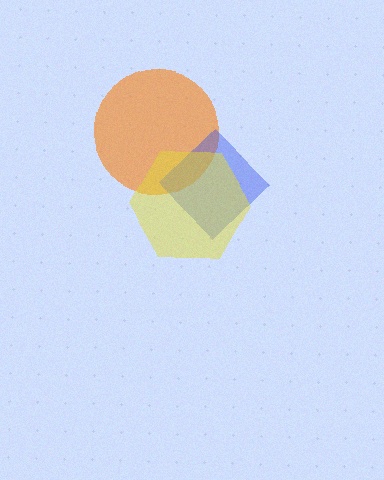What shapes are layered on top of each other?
The layered shapes are: an orange circle, a blue diamond, a yellow hexagon.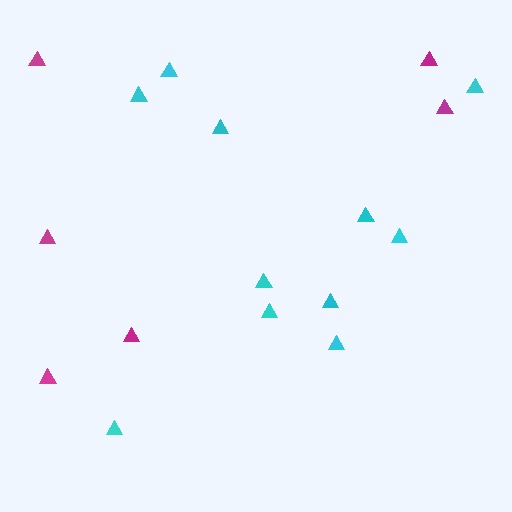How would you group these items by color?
There are 2 groups: one group of cyan triangles (11) and one group of magenta triangles (6).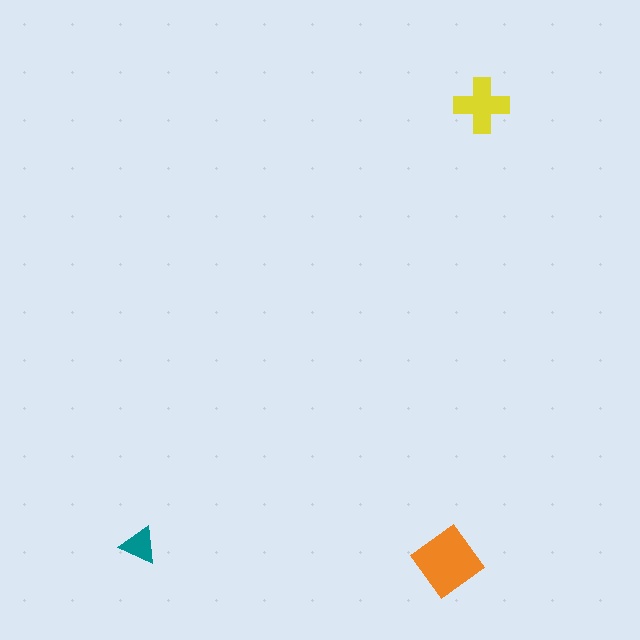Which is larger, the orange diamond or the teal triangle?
The orange diamond.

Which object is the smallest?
The teal triangle.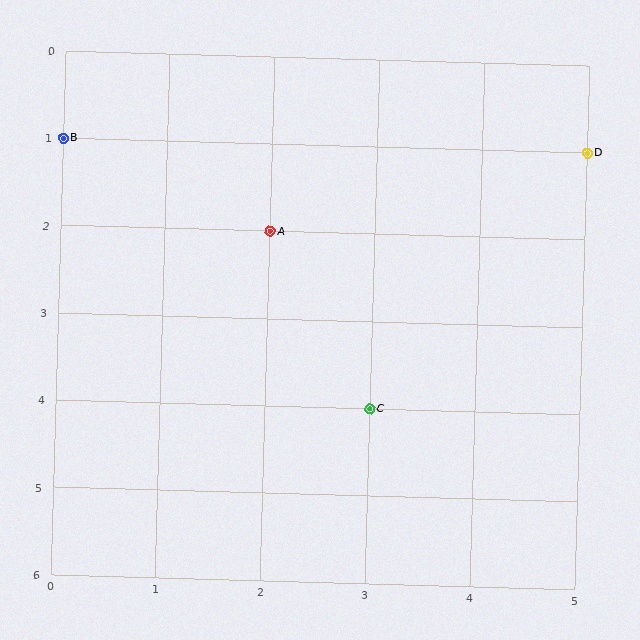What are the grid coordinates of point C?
Point C is at grid coordinates (3, 4).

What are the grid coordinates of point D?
Point D is at grid coordinates (5, 1).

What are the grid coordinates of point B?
Point B is at grid coordinates (0, 1).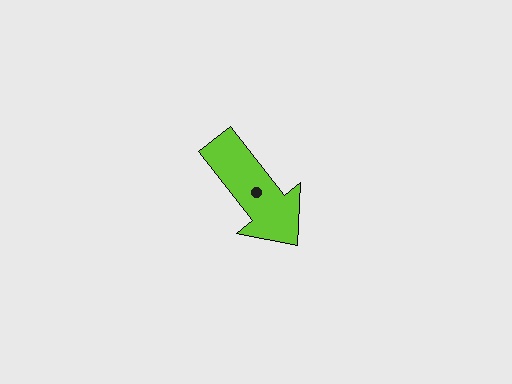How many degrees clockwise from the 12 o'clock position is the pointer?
Approximately 142 degrees.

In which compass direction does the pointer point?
Southeast.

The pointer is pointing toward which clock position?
Roughly 5 o'clock.